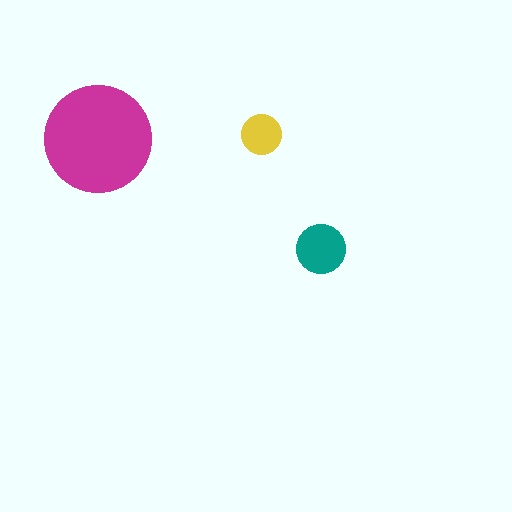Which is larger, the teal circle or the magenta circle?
The magenta one.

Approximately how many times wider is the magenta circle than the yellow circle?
About 2.5 times wider.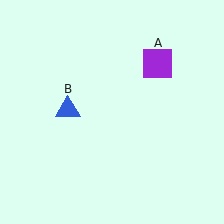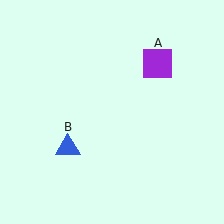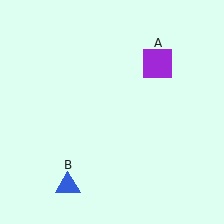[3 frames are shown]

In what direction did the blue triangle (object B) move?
The blue triangle (object B) moved down.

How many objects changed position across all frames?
1 object changed position: blue triangle (object B).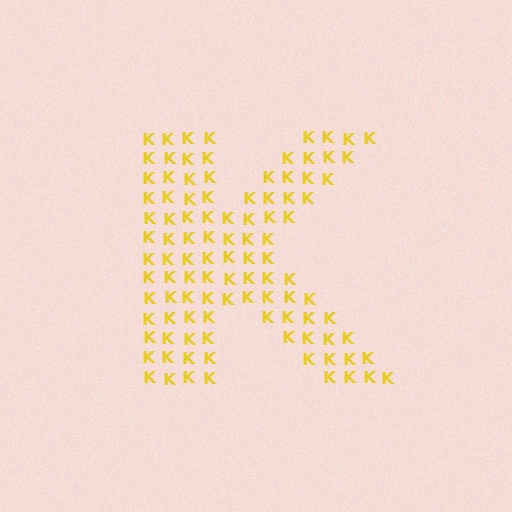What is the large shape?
The large shape is the letter K.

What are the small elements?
The small elements are letter K's.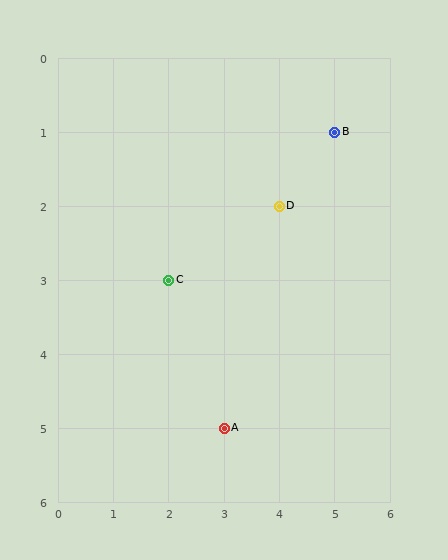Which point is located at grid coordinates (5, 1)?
Point B is at (5, 1).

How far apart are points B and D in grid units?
Points B and D are 1 column and 1 row apart (about 1.4 grid units diagonally).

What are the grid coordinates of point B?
Point B is at grid coordinates (5, 1).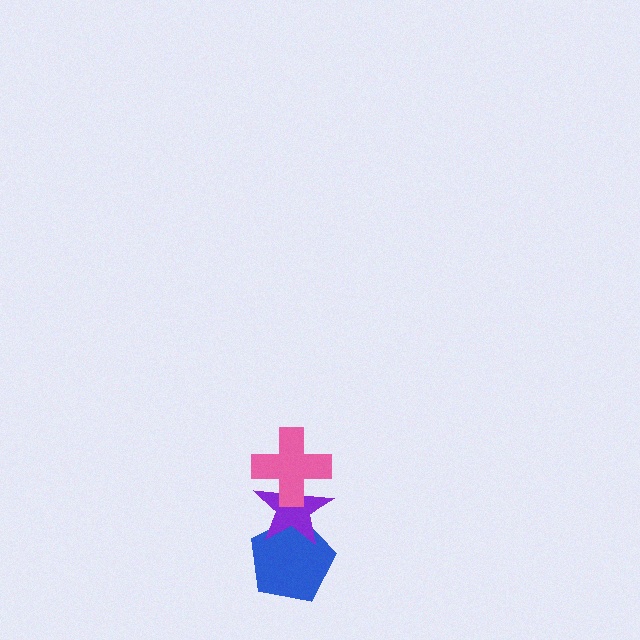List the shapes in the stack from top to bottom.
From top to bottom: the pink cross, the purple star, the blue pentagon.